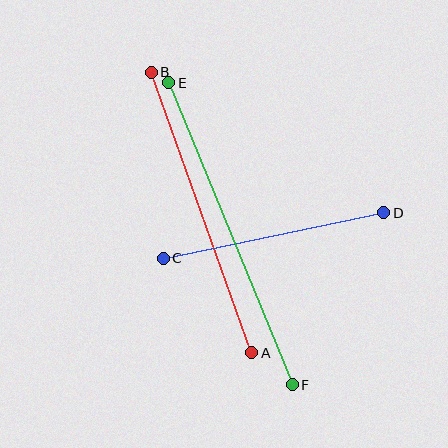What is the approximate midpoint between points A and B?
The midpoint is at approximately (202, 212) pixels.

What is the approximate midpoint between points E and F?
The midpoint is at approximately (231, 234) pixels.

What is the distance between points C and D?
The distance is approximately 225 pixels.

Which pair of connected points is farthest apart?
Points E and F are farthest apart.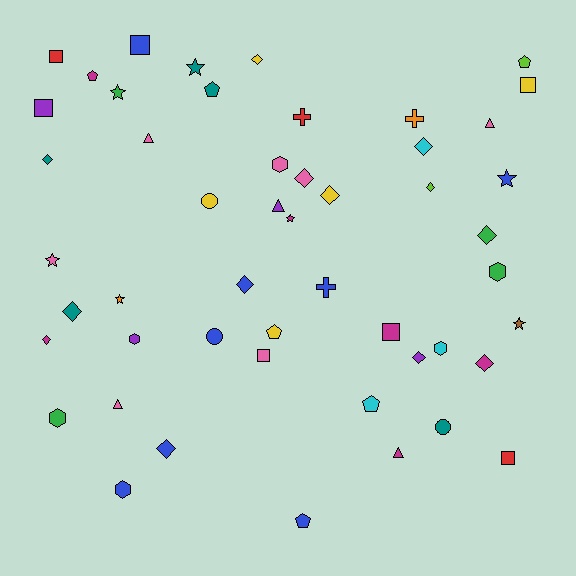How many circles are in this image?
There are 3 circles.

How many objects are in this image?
There are 50 objects.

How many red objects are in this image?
There are 3 red objects.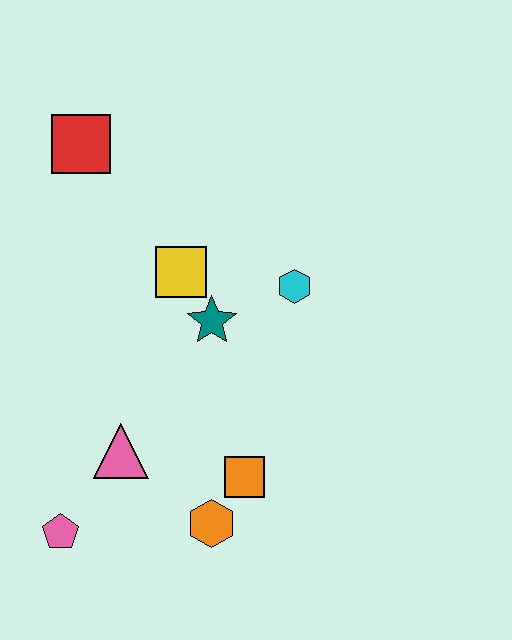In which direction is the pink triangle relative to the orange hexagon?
The pink triangle is to the left of the orange hexagon.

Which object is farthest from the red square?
The orange hexagon is farthest from the red square.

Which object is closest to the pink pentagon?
The pink triangle is closest to the pink pentagon.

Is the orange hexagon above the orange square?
No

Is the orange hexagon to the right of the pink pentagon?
Yes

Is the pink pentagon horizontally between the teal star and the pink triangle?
No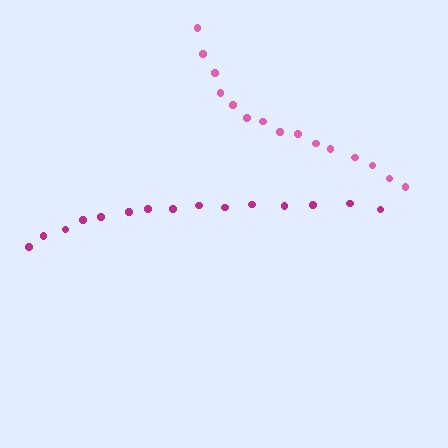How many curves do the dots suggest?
There are 2 distinct paths.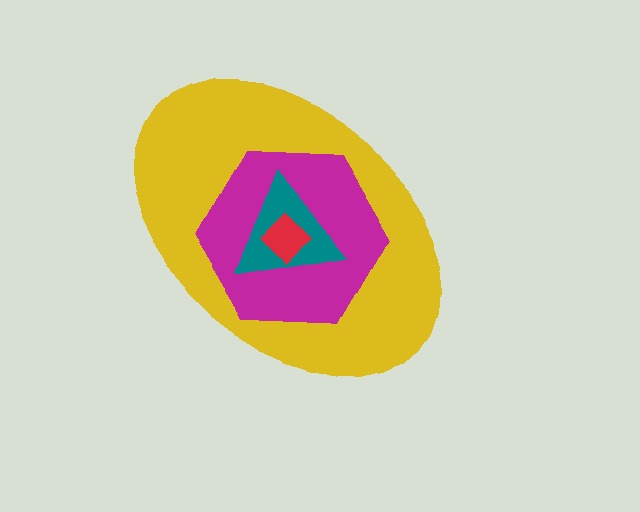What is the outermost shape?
The yellow ellipse.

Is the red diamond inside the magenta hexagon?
Yes.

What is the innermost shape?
The red diamond.